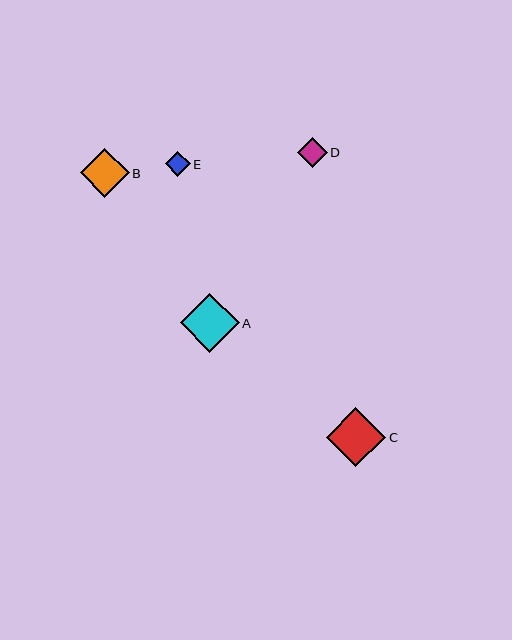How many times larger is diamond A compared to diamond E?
Diamond A is approximately 2.4 times the size of diamond E.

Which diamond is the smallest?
Diamond E is the smallest with a size of approximately 25 pixels.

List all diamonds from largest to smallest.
From largest to smallest: C, A, B, D, E.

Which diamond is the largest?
Diamond C is the largest with a size of approximately 59 pixels.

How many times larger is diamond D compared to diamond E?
Diamond D is approximately 1.2 times the size of diamond E.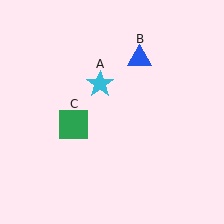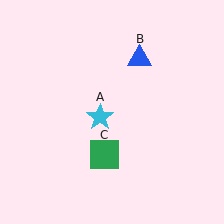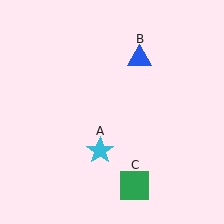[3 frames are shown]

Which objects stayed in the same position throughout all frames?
Blue triangle (object B) remained stationary.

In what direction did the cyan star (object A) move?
The cyan star (object A) moved down.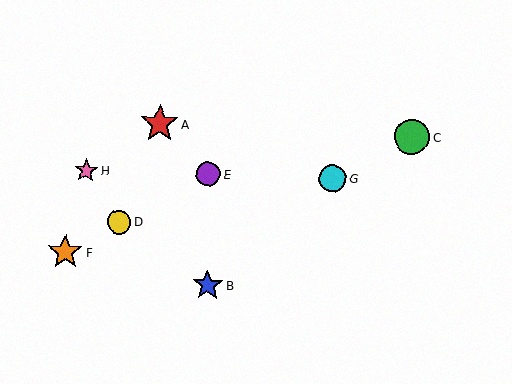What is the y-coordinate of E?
Object E is at y≈174.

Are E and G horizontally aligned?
Yes, both are at y≈174.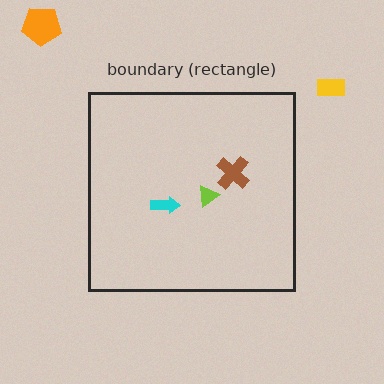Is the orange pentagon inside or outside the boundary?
Outside.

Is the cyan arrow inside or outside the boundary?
Inside.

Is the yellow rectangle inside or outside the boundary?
Outside.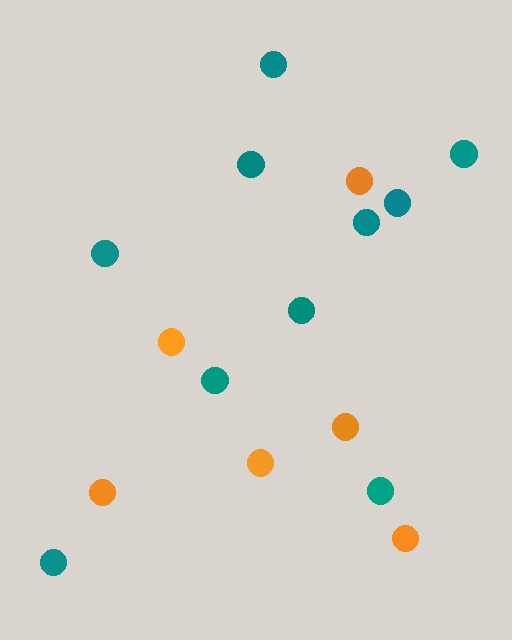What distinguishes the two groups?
There are 2 groups: one group of teal circles (10) and one group of orange circles (6).